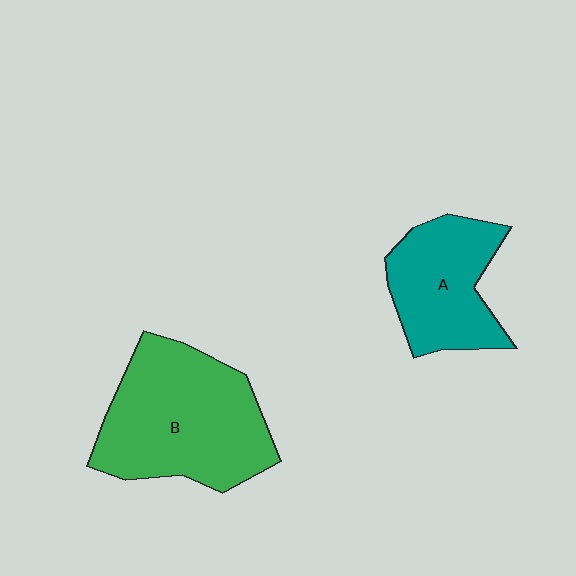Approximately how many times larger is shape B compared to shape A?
Approximately 1.6 times.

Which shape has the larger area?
Shape B (green).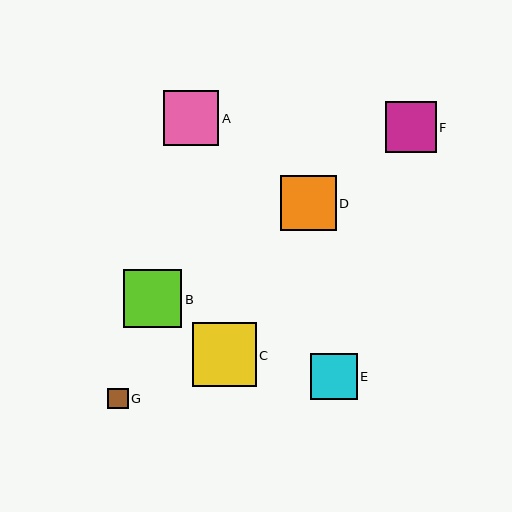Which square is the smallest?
Square G is the smallest with a size of approximately 20 pixels.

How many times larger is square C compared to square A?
Square C is approximately 1.2 times the size of square A.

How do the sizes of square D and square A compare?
Square D and square A are approximately the same size.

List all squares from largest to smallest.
From largest to smallest: C, B, D, A, F, E, G.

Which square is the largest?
Square C is the largest with a size of approximately 63 pixels.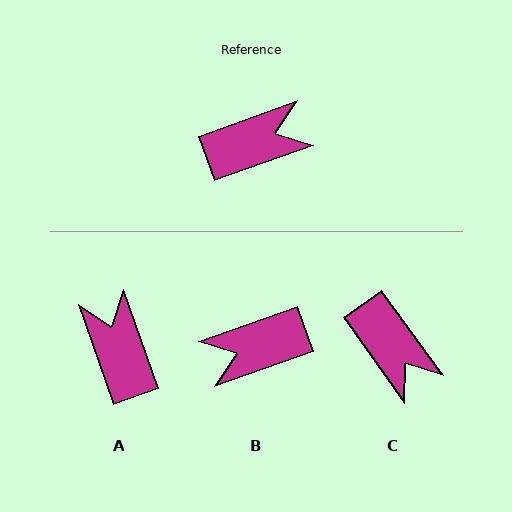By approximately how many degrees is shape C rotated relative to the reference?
Approximately 74 degrees clockwise.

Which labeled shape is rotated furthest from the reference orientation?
B, about 180 degrees away.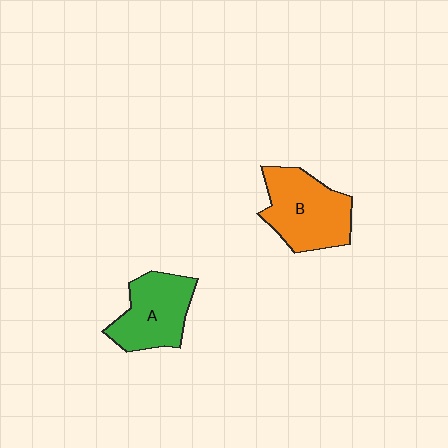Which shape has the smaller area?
Shape A (green).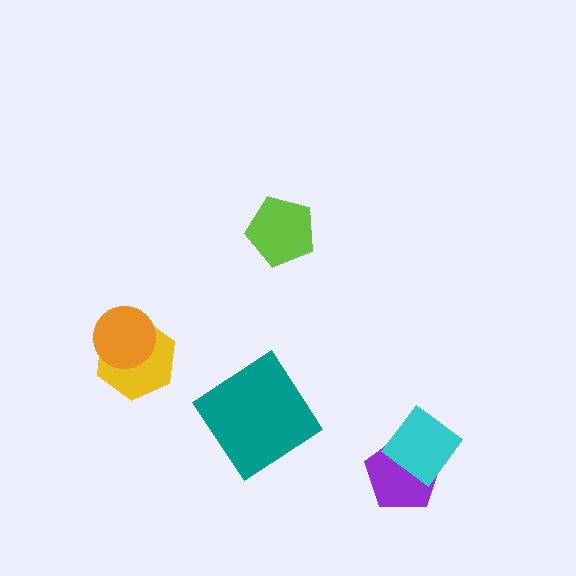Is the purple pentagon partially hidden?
Yes, it is partially covered by another shape.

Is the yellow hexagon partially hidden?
Yes, it is partially covered by another shape.